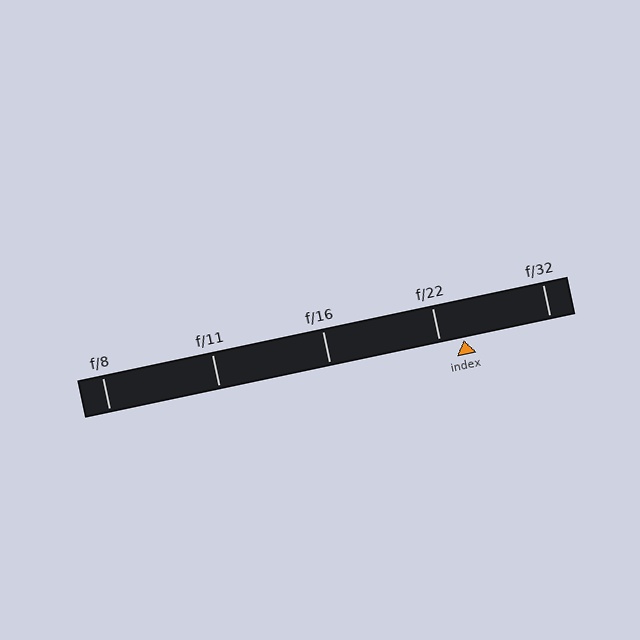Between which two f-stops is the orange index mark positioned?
The index mark is between f/22 and f/32.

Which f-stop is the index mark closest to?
The index mark is closest to f/22.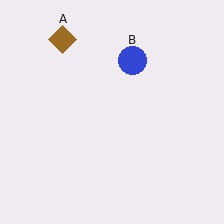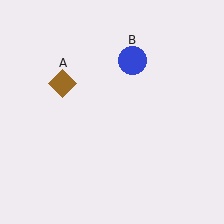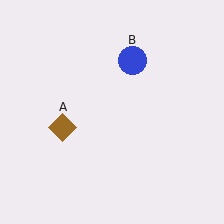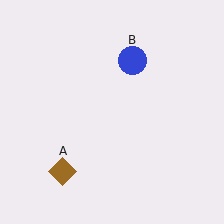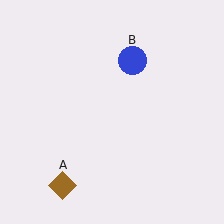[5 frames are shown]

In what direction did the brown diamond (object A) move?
The brown diamond (object A) moved down.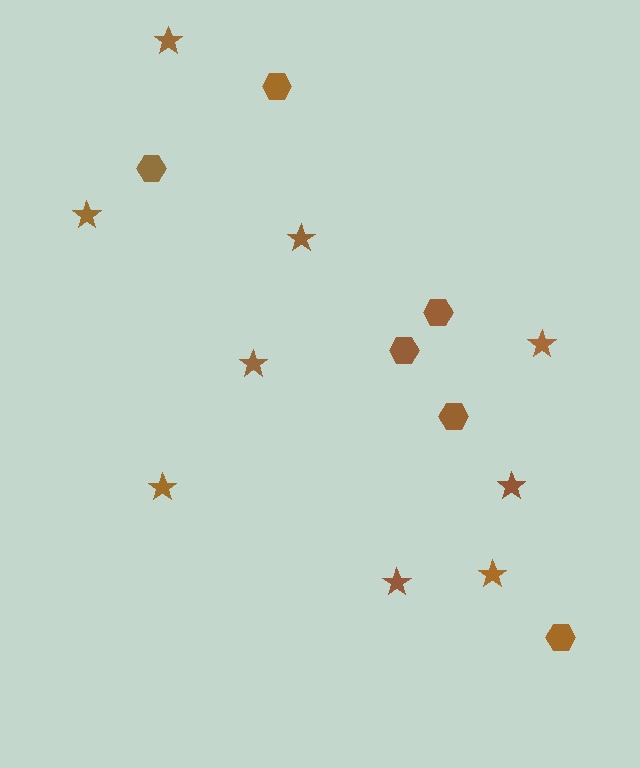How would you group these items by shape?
There are 2 groups: one group of stars (9) and one group of hexagons (6).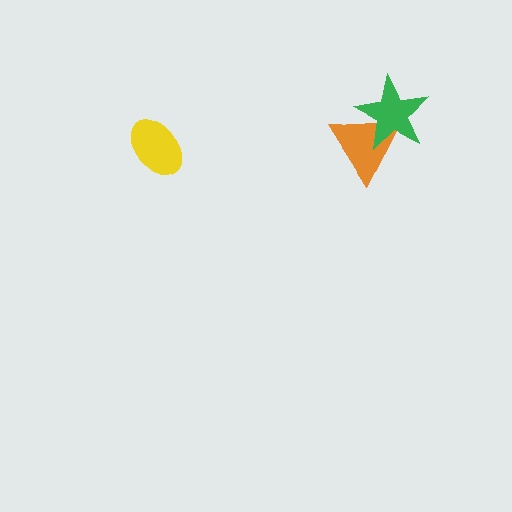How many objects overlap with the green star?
1 object overlaps with the green star.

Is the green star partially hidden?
No, no other shape covers it.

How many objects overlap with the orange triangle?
1 object overlaps with the orange triangle.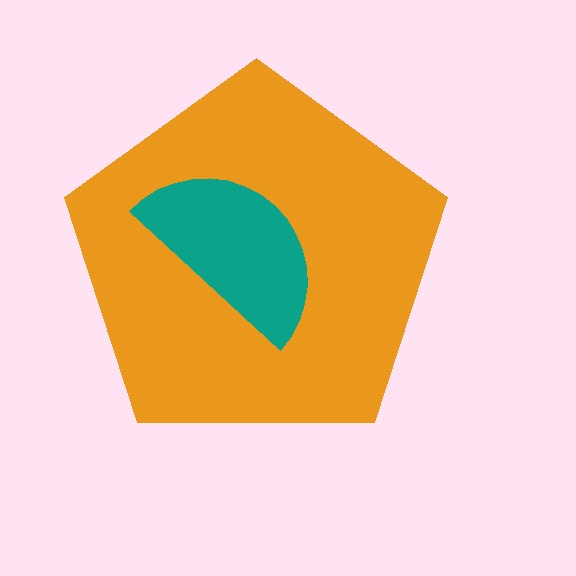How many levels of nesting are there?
2.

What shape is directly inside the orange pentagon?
The teal semicircle.